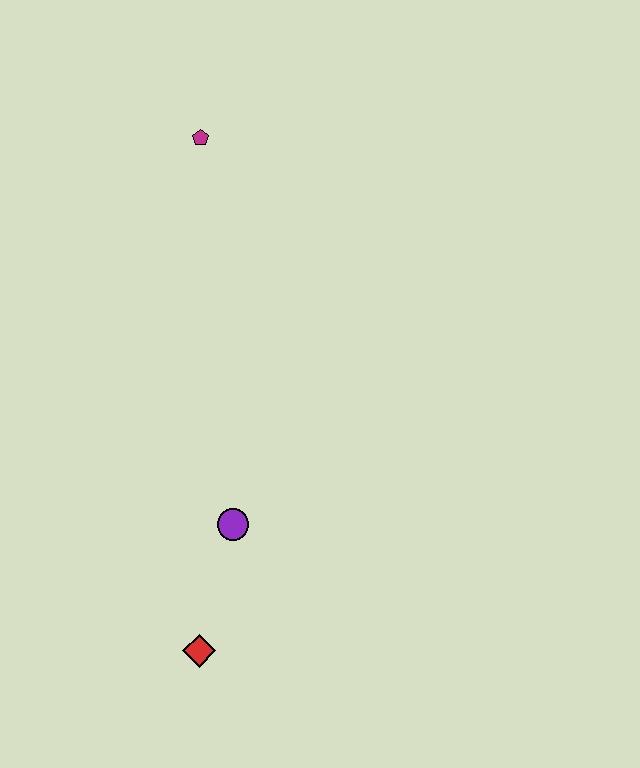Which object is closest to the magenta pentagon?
The purple circle is closest to the magenta pentagon.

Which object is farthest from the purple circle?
The magenta pentagon is farthest from the purple circle.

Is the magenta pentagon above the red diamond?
Yes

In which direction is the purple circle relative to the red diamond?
The purple circle is above the red diamond.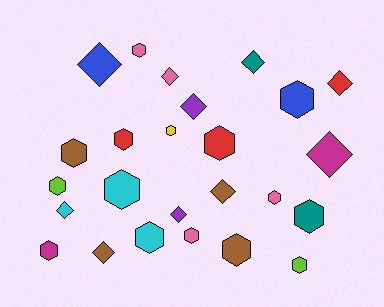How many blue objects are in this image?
There are 2 blue objects.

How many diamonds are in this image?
There are 10 diamonds.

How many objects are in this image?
There are 25 objects.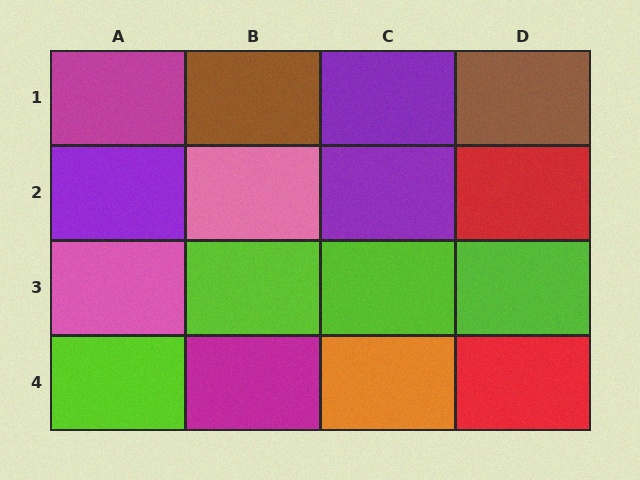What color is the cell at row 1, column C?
Purple.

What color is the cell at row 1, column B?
Brown.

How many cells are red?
2 cells are red.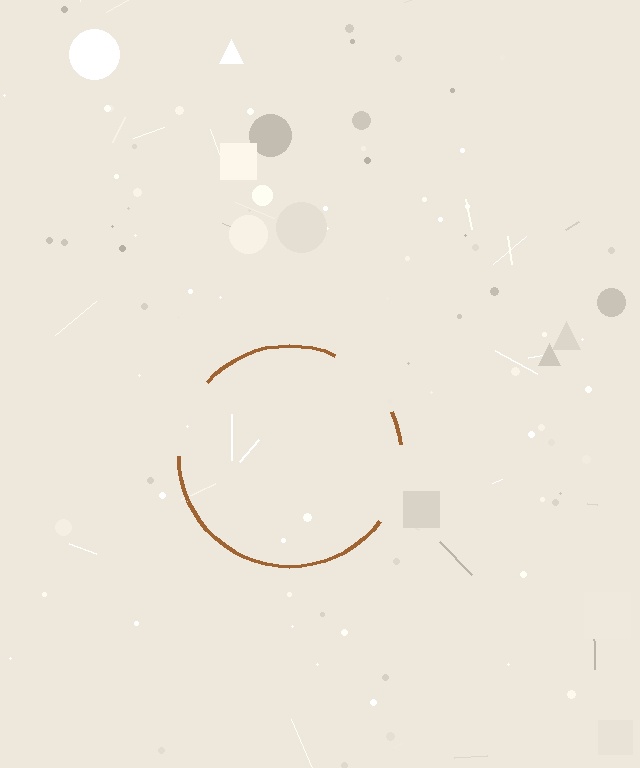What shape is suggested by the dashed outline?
The dashed outline suggests a circle.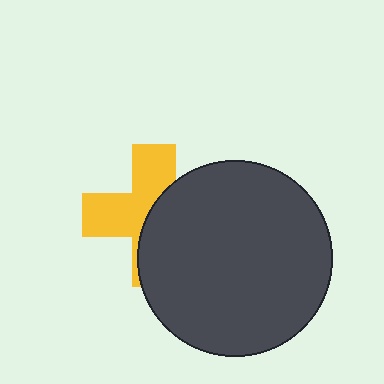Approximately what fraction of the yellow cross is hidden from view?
Roughly 50% of the yellow cross is hidden behind the dark gray circle.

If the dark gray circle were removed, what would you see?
You would see the complete yellow cross.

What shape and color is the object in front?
The object in front is a dark gray circle.